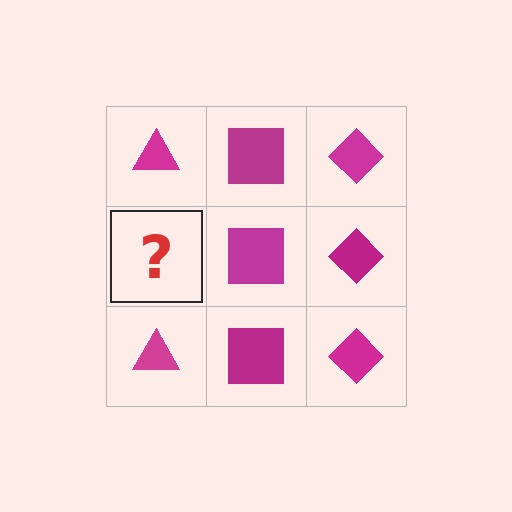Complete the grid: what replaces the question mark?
The question mark should be replaced with a magenta triangle.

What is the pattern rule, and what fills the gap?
The rule is that each column has a consistent shape. The gap should be filled with a magenta triangle.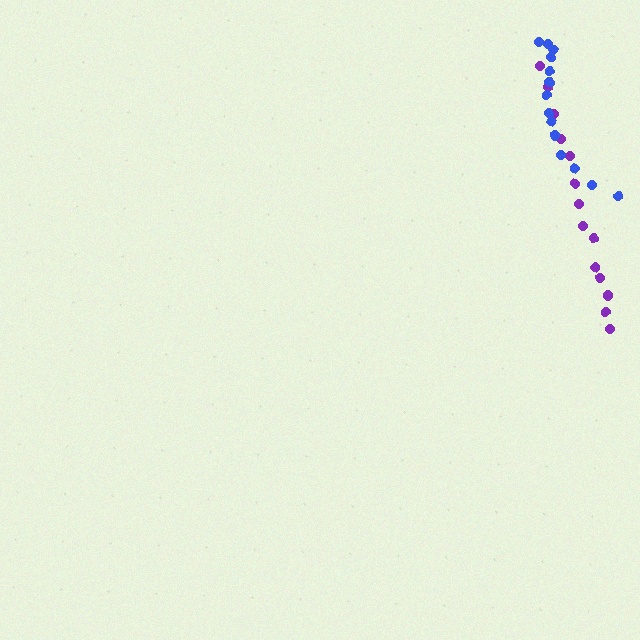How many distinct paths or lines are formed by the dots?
There are 2 distinct paths.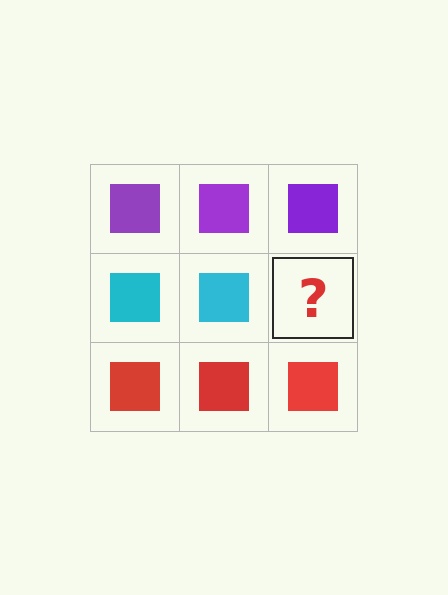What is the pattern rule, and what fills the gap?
The rule is that each row has a consistent color. The gap should be filled with a cyan square.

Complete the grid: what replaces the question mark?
The question mark should be replaced with a cyan square.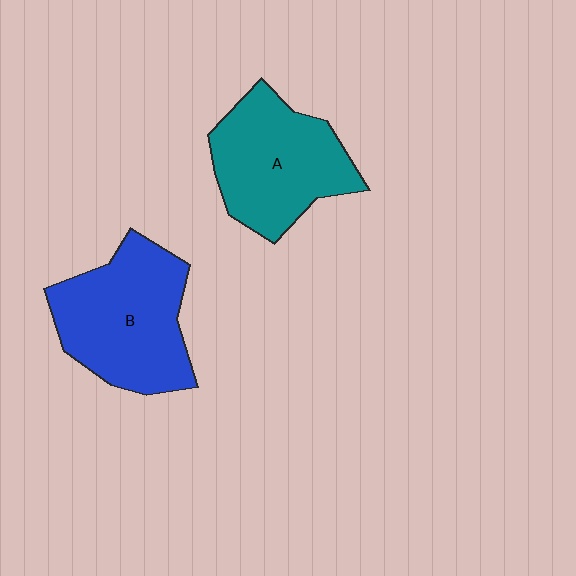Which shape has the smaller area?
Shape A (teal).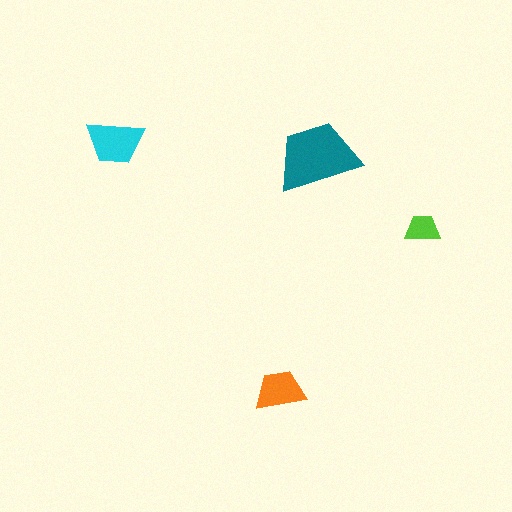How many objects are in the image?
There are 4 objects in the image.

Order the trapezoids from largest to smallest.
the teal one, the cyan one, the orange one, the lime one.